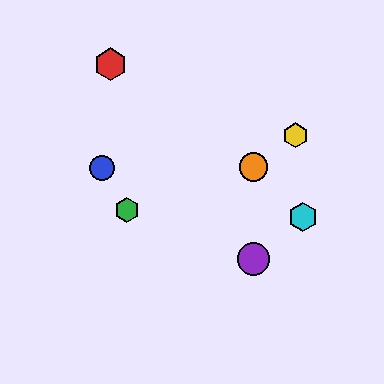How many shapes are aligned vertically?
2 shapes (the purple circle, the orange circle) are aligned vertically.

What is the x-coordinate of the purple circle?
The purple circle is at x≈253.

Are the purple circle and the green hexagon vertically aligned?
No, the purple circle is at x≈253 and the green hexagon is at x≈127.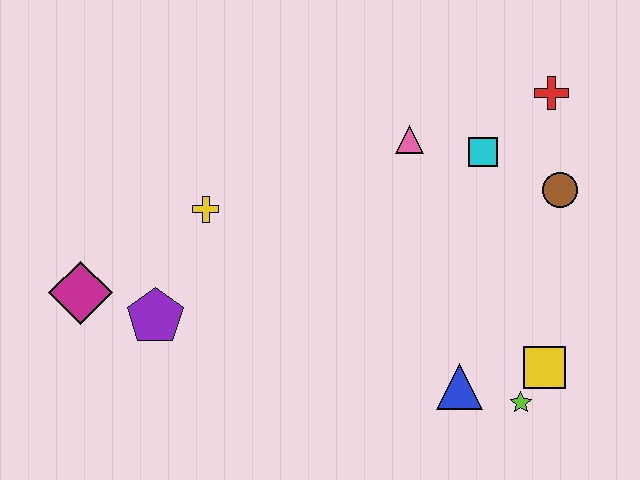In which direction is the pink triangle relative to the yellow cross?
The pink triangle is to the right of the yellow cross.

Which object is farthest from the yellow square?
The magenta diamond is farthest from the yellow square.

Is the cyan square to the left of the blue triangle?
No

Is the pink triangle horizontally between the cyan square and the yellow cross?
Yes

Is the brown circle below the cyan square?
Yes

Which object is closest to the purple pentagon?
The magenta diamond is closest to the purple pentagon.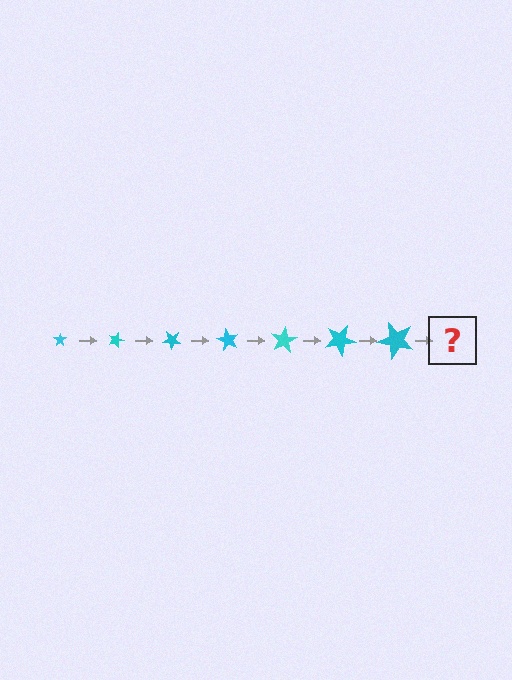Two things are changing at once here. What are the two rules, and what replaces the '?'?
The two rules are that the star grows larger each step and it rotates 20 degrees each step. The '?' should be a star, larger than the previous one and rotated 140 degrees from the start.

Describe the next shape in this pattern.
It should be a star, larger than the previous one and rotated 140 degrees from the start.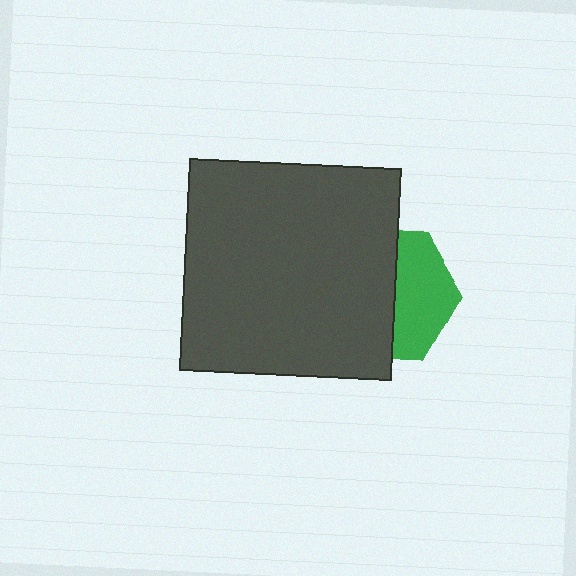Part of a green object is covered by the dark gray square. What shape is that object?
It is a hexagon.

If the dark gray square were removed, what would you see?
You would see the complete green hexagon.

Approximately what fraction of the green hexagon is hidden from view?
Roughly 56% of the green hexagon is hidden behind the dark gray square.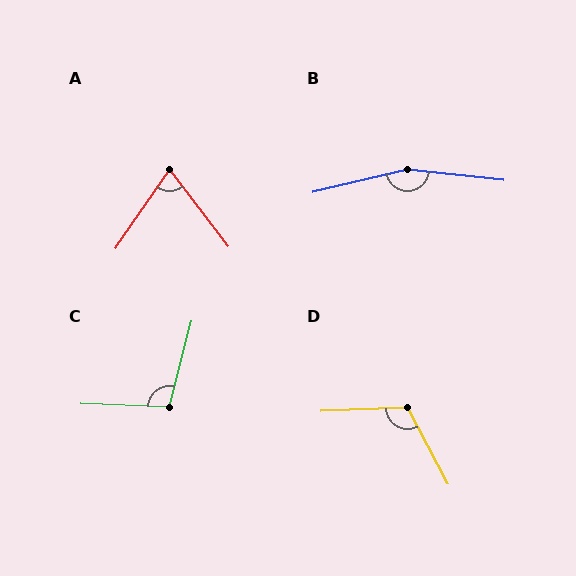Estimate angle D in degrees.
Approximately 116 degrees.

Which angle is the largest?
B, at approximately 161 degrees.